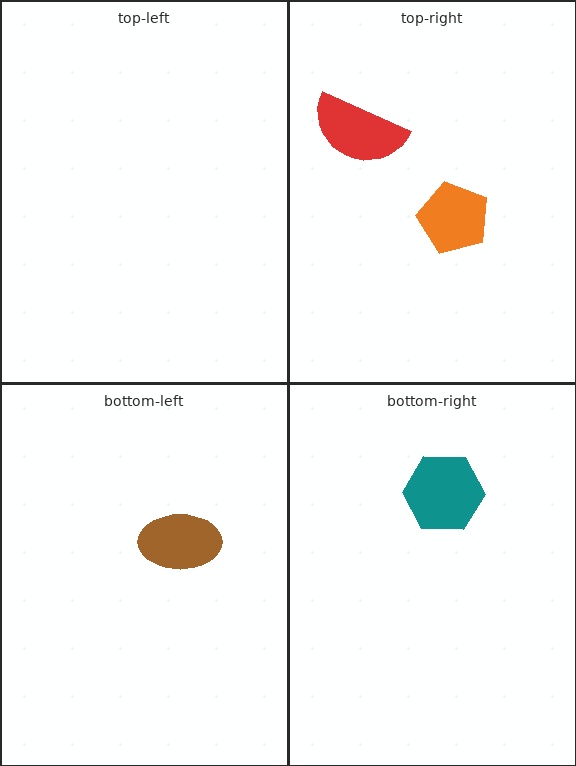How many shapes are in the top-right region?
2.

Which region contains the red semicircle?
The top-right region.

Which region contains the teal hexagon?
The bottom-right region.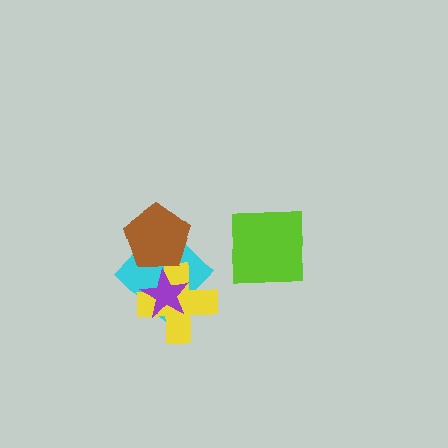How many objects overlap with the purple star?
2 objects overlap with the purple star.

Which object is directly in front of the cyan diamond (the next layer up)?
The yellow cross is directly in front of the cyan diamond.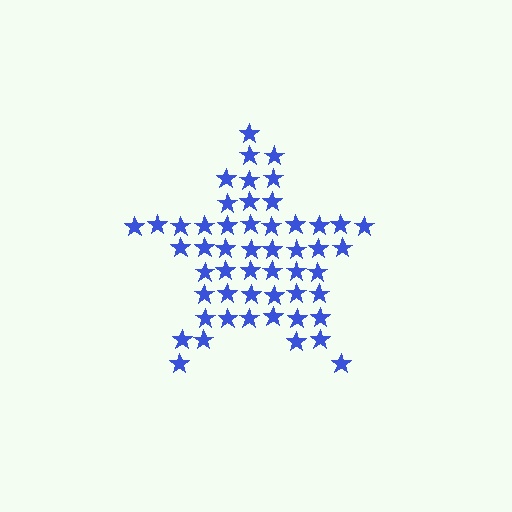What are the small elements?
The small elements are stars.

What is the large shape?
The large shape is a star.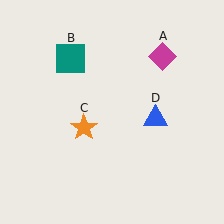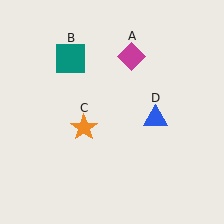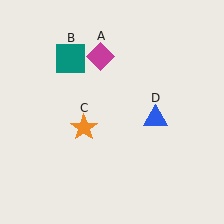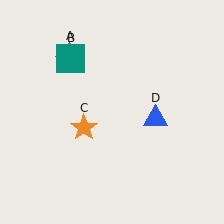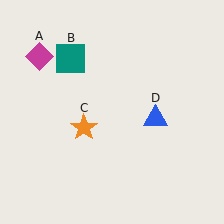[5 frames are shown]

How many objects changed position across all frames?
1 object changed position: magenta diamond (object A).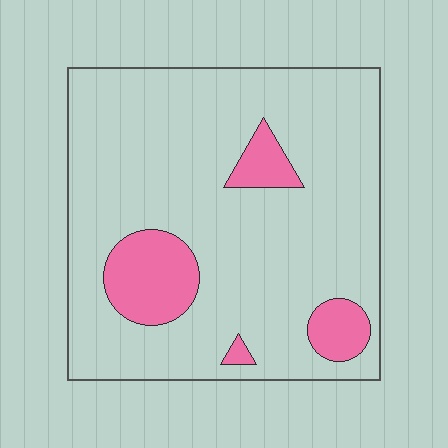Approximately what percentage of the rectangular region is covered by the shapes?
Approximately 15%.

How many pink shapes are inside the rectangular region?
4.